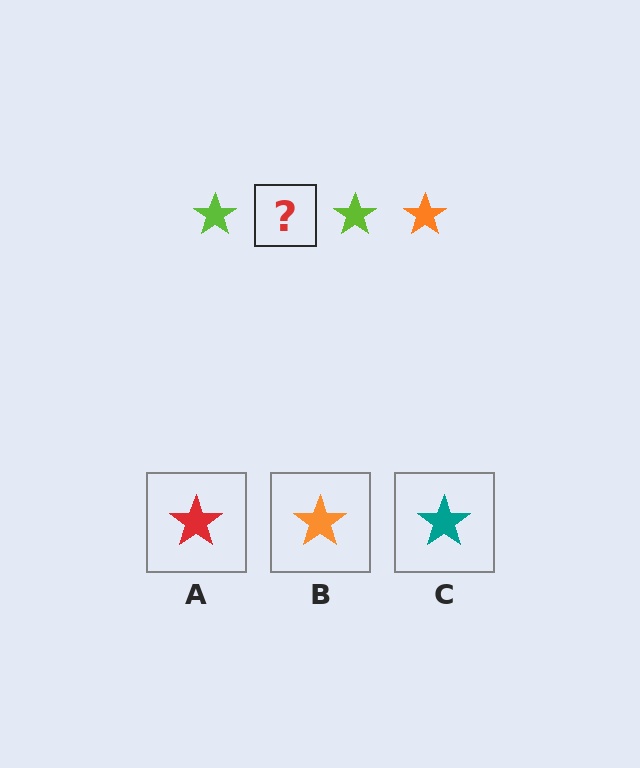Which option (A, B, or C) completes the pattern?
B.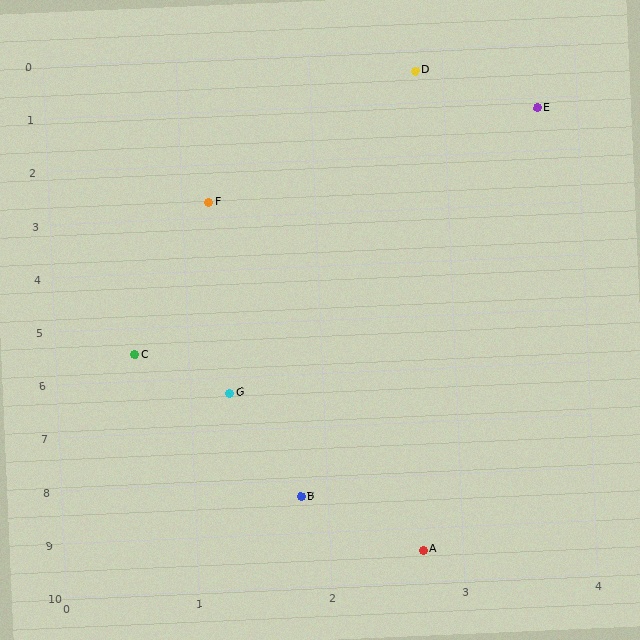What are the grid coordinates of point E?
Point E is at approximately (3.7, 1.2).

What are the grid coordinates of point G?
Point G is at approximately (1.3, 6.3).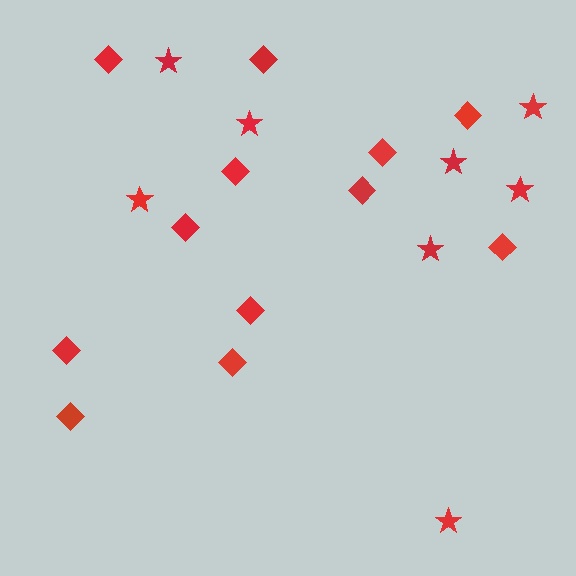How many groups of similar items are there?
There are 2 groups: one group of diamonds (12) and one group of stars (8).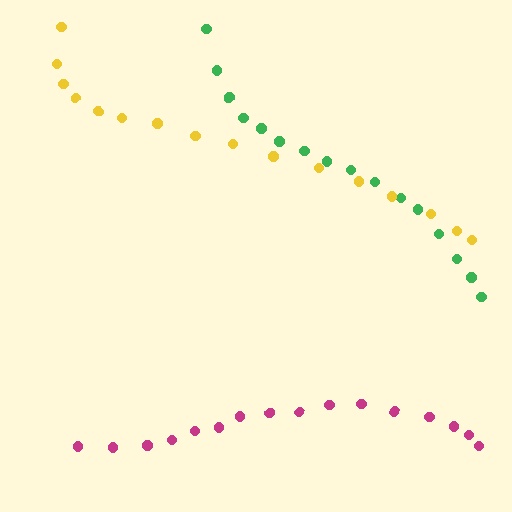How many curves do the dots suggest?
There are 3 distinct paths.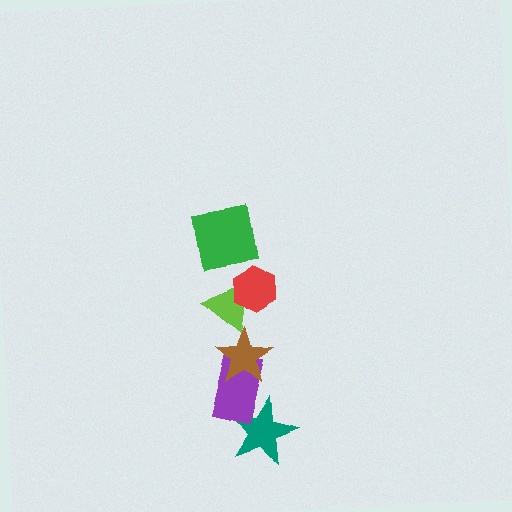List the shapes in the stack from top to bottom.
From top to bottom: the green square, the red hexagon, the lime triangle, the brown star, the purple rectangle, the teal star.